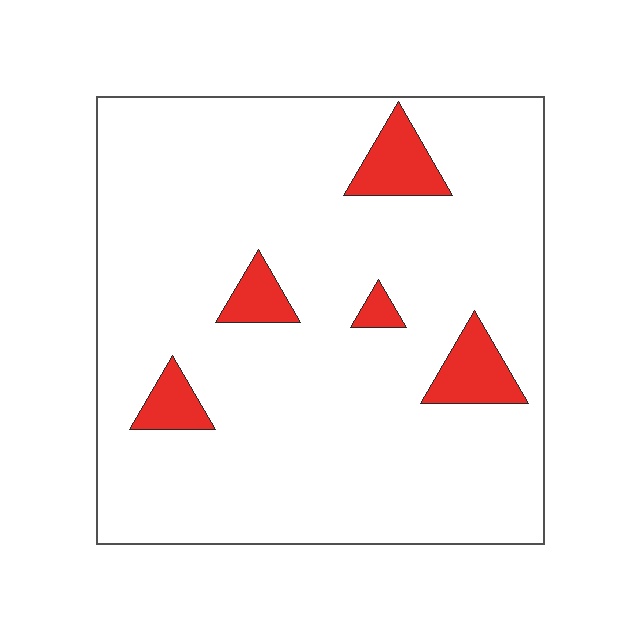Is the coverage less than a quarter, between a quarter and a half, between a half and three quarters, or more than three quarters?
Less than a quarter.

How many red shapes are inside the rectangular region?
5.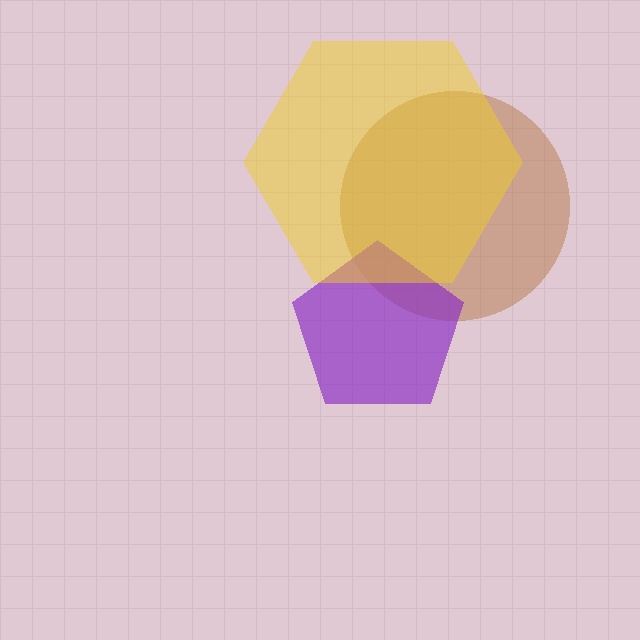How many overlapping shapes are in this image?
There are 3 overlapping shapes in the image.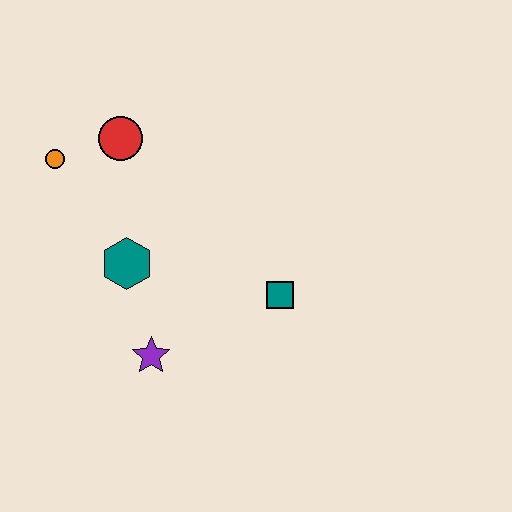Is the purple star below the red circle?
Yes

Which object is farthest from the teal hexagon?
The teal square is farthest from the teal hexagon.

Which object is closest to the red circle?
The orange circle is closest to the red circle.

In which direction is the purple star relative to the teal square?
The purple star is to the left of the teal square.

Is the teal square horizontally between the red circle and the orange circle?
No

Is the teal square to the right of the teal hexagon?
Yes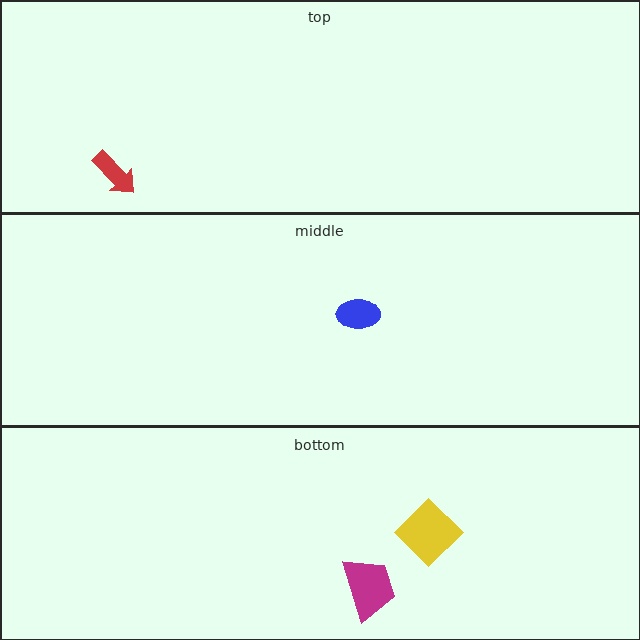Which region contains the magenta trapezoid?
The bottom region.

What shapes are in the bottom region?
The yellow diamond, the magenta trapezoid.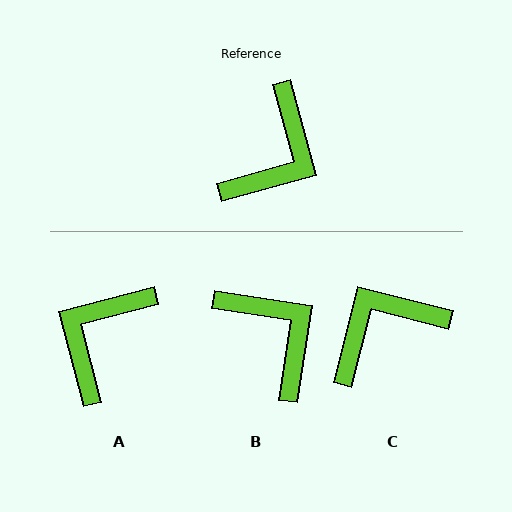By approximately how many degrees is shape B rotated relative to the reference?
Approximately 66 degrees counter-clockwise.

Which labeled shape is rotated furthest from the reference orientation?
A, about 179 degrees away.